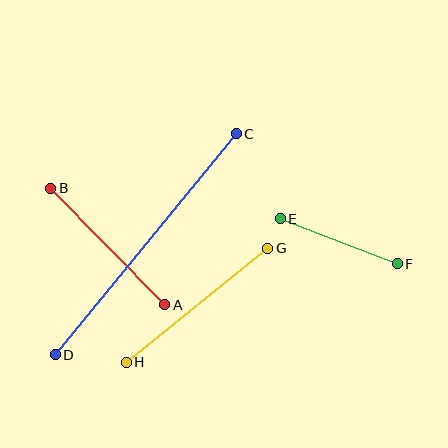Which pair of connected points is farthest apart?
Points C and D are farthest apart.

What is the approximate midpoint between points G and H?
The midpoint is at approximately (197, 305) pixels.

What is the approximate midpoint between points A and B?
The midpoint is at approximately (108, 247) pixels.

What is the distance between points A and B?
The distance is approximately 163 pixels.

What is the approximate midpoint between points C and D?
The midpoint is at approximately (146, 244) pixels.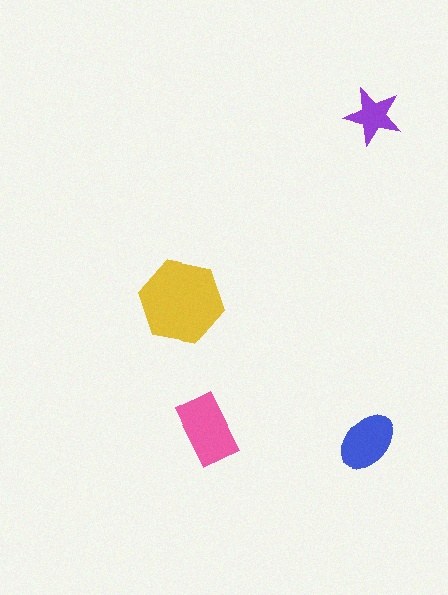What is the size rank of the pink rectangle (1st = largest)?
2nd.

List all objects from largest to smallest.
The yellow hexagon, the pink rectangle, the blue ellipse, the purple star.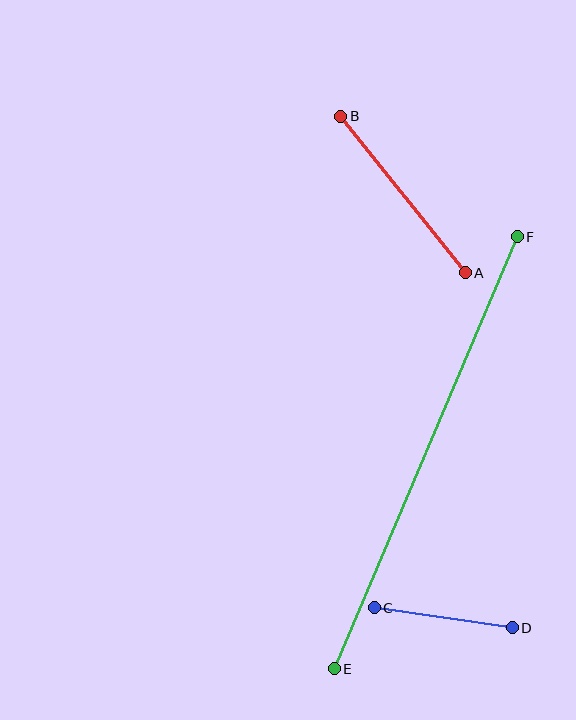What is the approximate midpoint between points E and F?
The midpoint is at approximately (426, 453) pixels.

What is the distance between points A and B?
The distance is approximately 200 pixels.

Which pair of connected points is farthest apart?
Points E and F are farthest apart.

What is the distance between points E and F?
The distance is approximately 470 pixels.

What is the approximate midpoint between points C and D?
The midpoint is at approximately (443, 618) pixels.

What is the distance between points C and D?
The distance is approximately 139 pixels.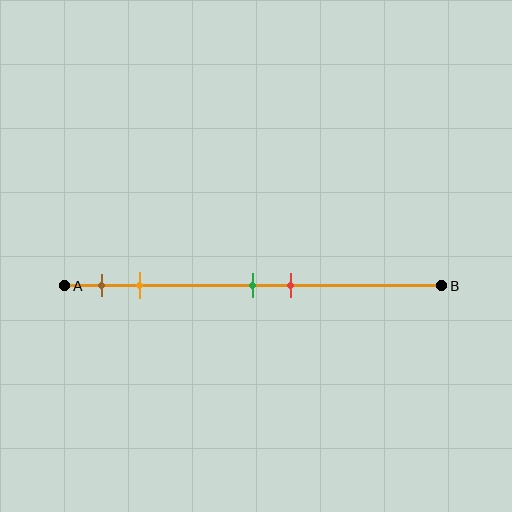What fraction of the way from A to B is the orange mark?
The orange mark is approximately 20% (0.2) of the way from A to B.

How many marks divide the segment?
There are 4 marks dividing the segment.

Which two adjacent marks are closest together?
The green and red marks are the closest adjacent pair.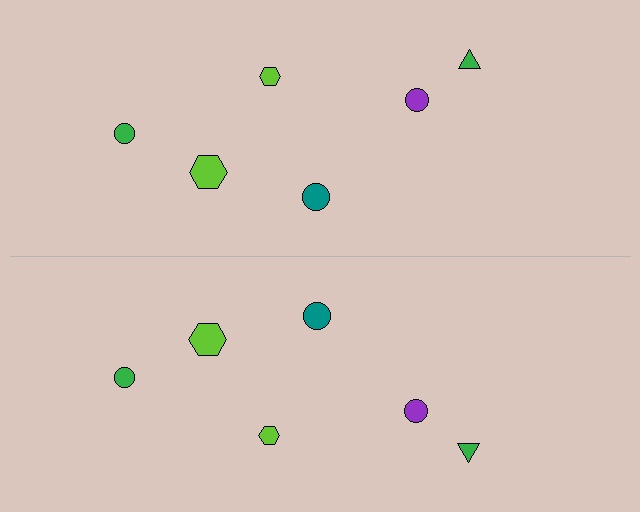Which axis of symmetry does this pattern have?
The pattern has a horizontal axis of symmetry running through the center of the image.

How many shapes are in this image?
There are 12 shapes in this image.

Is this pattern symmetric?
Yes, this pattern has bilateral (reflection) symmetry.